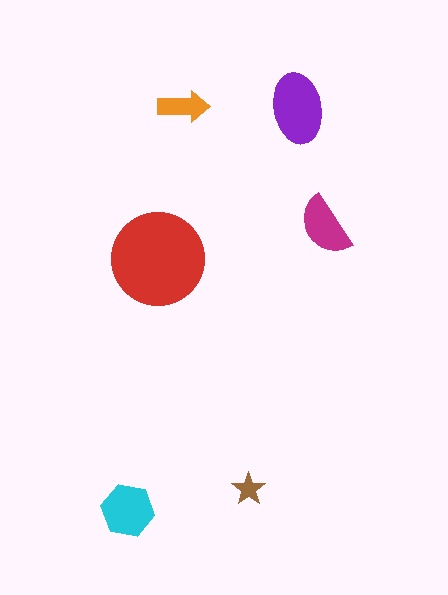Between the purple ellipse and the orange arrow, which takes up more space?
The purple ellipse.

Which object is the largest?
The red circle.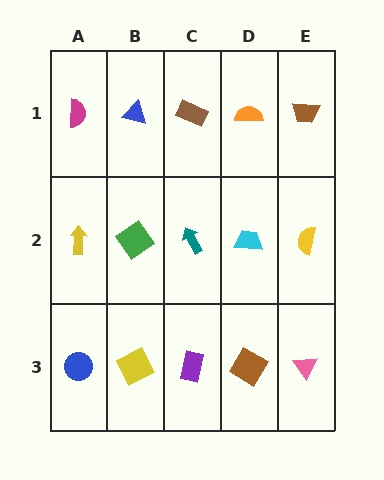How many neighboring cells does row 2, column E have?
3.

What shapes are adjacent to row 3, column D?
A cyan trapezoid (row 2, column D), a purple rectangle (row 3, column C), a pink triangle (row 3, column E).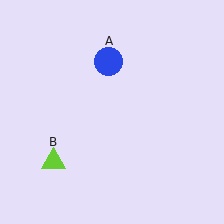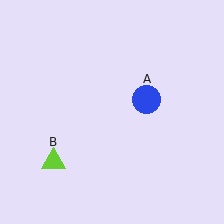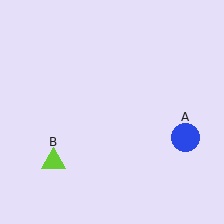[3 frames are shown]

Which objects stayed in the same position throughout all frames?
Lime triangle (object B) remained stationary.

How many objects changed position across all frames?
1 object changed position: blue circle (object A).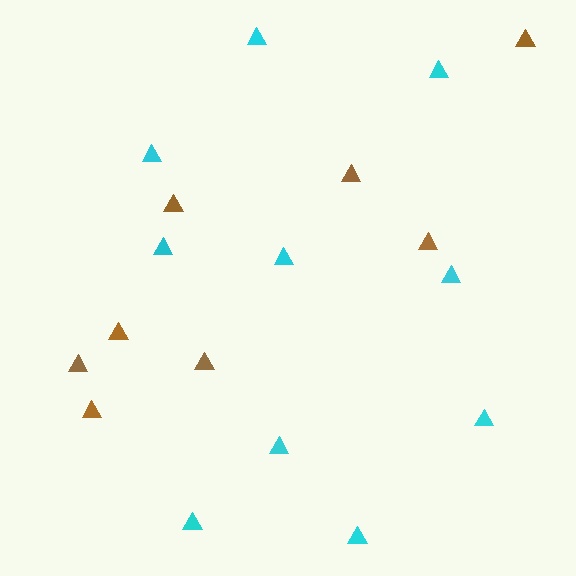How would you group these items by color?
There are 2 groups: one group of cyan triangles (10) and one group of brown triangles (8).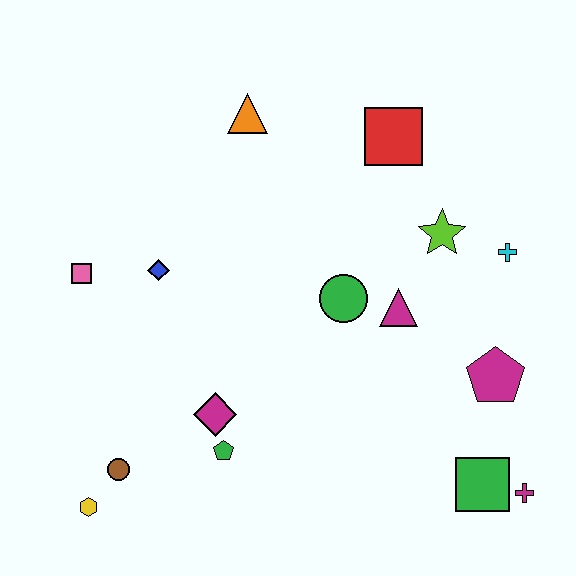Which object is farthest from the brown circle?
The cyan cross is farthest from the brown circle.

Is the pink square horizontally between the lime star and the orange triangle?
No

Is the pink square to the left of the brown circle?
Yes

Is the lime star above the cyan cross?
Yes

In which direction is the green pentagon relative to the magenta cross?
The green pentagon is to the left of the magenta cross.